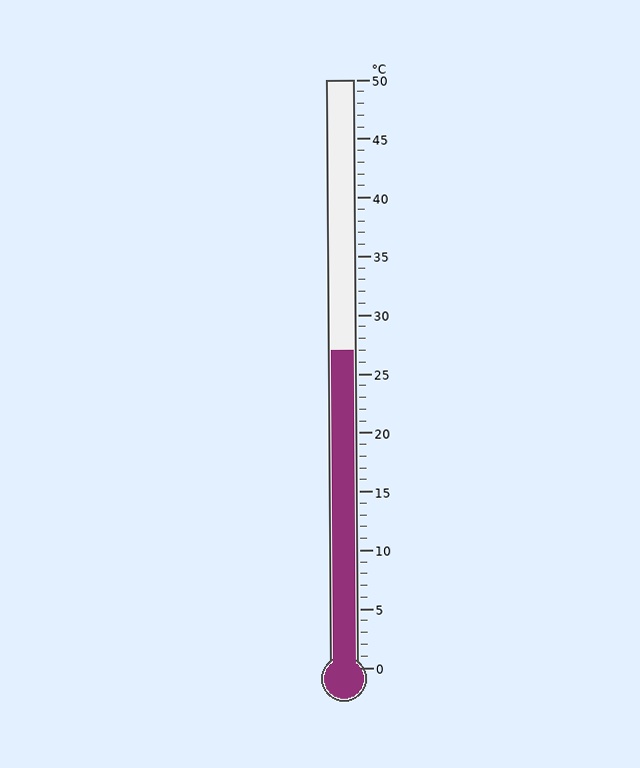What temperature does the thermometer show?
The thermometer shows approximately 27°C.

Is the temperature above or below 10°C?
The temperature is above 10°C.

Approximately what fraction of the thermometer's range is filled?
The thermometer is filled to approximately 55% of its range.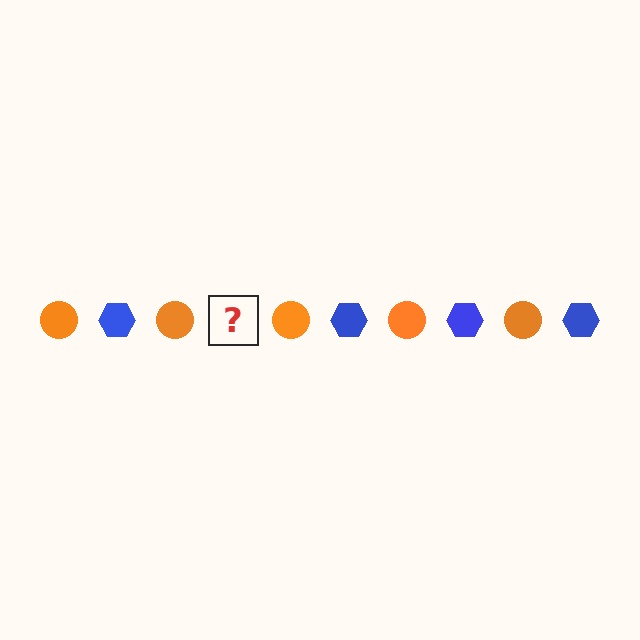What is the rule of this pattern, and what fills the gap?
The rule is that the pattern alternates between orange circle and blue hexagon. The gap should be filled with a blue hexagon.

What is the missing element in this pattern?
The missing element is a blue hexagon.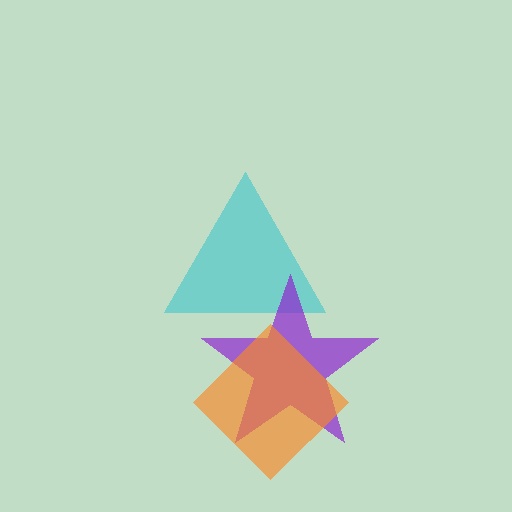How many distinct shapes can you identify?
There are 3 distinct shapes: a cyan triangle, a purple star, an orange diamond.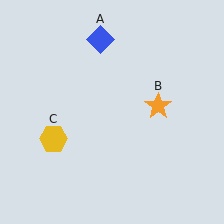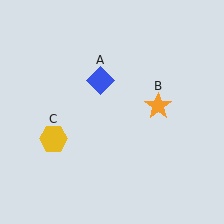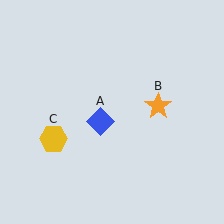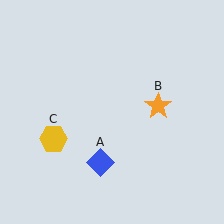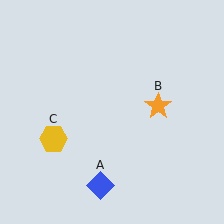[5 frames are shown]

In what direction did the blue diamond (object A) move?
The blue diamond (object A) moved down.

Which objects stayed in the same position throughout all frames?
Orange star (object B) and yellow hexagon (object C) remained stationary.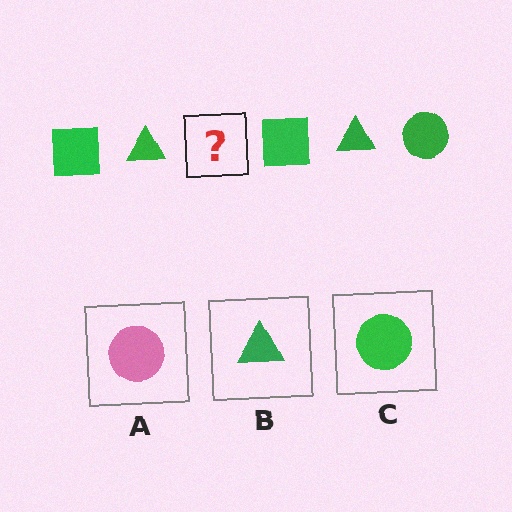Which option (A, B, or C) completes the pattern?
C.